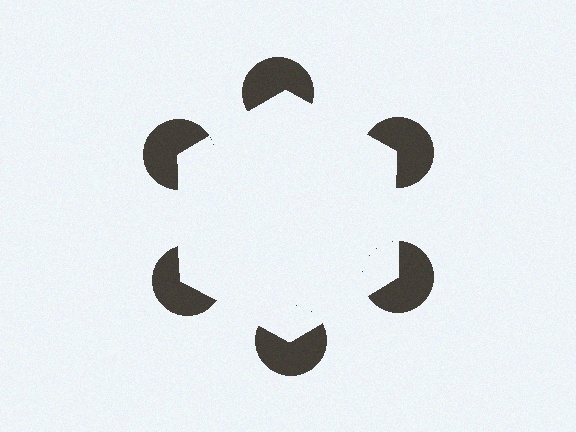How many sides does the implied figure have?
6 sides.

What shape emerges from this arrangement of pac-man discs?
An illusory hexagon — its edges are inferred from the aligned wedge cuts in the pac-man discs, not physically drawn.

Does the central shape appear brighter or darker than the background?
It typically appears slightly brighter than the background, even though no actual brightness change is drawn.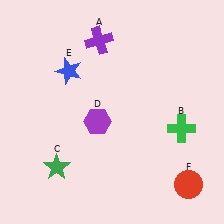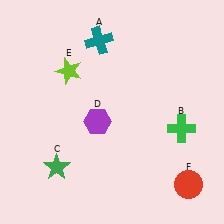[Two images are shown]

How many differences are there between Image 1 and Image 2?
There are 2 differences between the two images.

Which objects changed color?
A changed from purple to teal. E changed from blue to lime.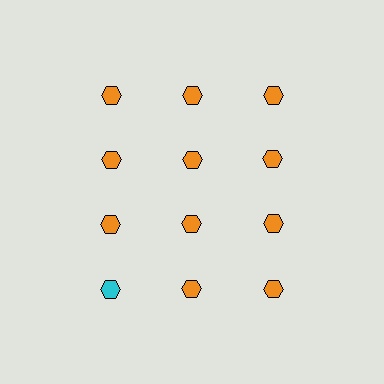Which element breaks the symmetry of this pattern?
The cyan hexagon in the fourth row, leftmost column breaks the symmetry. All other shapes are orange hexagons.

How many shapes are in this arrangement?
There are 12 shapes arranged in a grid pattern.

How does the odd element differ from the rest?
It has a different color: cyan instead of orange.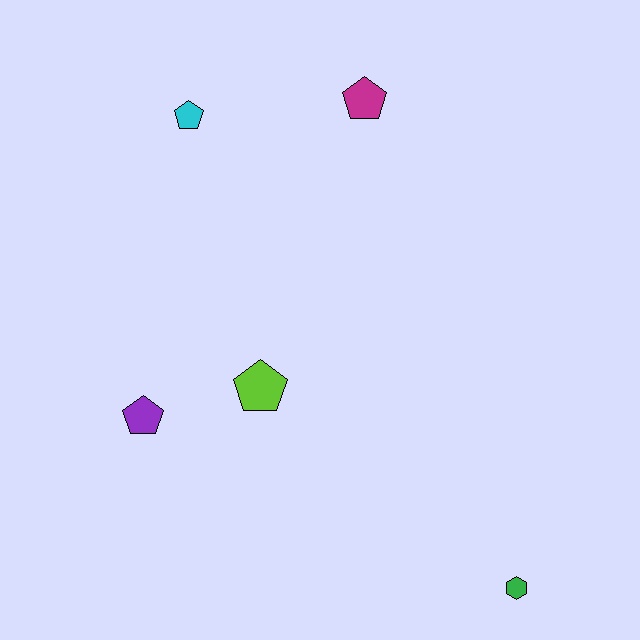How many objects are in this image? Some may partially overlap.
There are 5 objects.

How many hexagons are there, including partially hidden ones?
There is 1 hexagon.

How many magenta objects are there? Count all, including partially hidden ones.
There is 1 magenta object.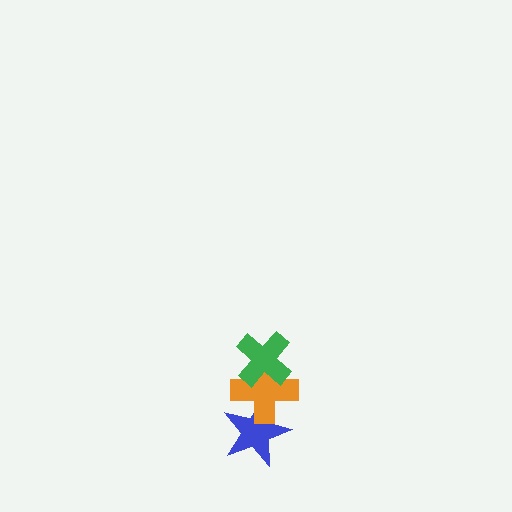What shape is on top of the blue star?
The orange cross is on top of the blue star.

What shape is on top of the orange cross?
The green cross is on top of the orange cross.